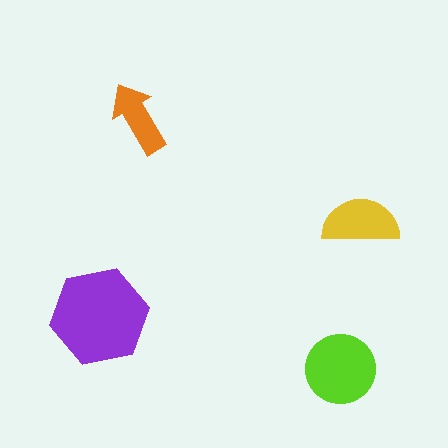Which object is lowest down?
The lime circle is bottommost.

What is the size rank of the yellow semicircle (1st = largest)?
3rd.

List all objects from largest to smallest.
The purple hexagon, the lime circle, the yellow semicircle, the orange arrow.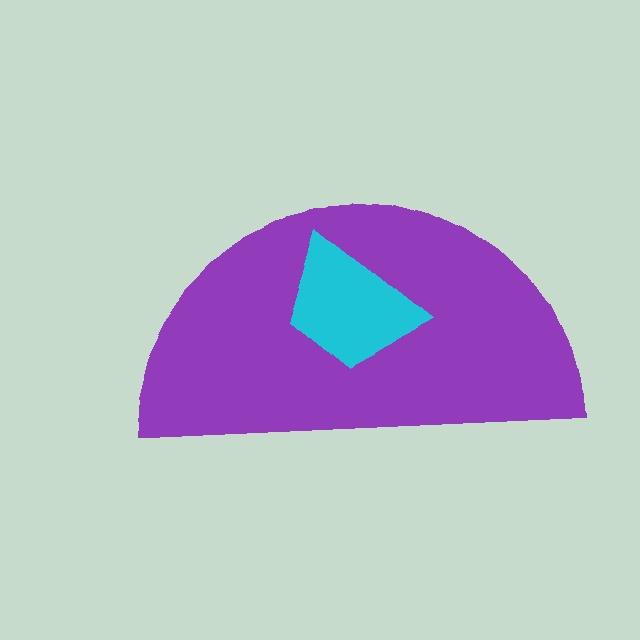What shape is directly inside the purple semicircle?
The cyan trapezoid.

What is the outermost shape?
The purple semicircle.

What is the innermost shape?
The cyan trapezoid.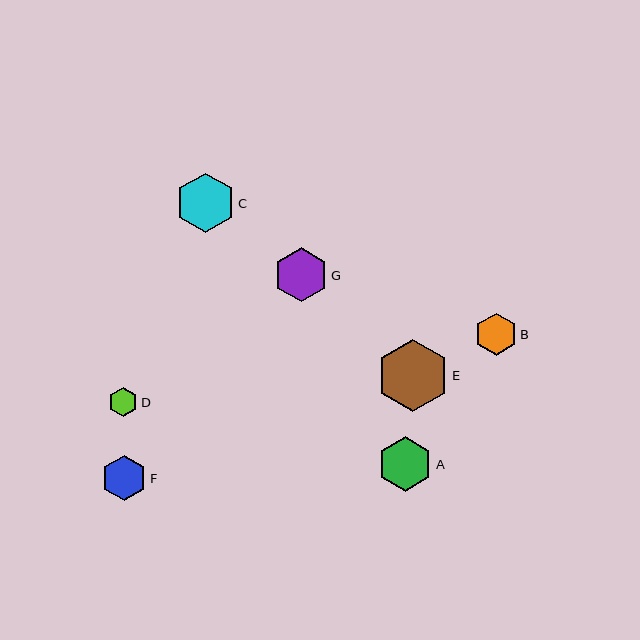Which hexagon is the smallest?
Hexagon D is the smallest with a size of approximately 29 pixels.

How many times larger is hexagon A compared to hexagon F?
Hexagon A is approximately 1.2 times the size of hexagon F.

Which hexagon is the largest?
Hexagon E is the largest with a size of approximately 73 pixels.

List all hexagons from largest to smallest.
From largest to smallest: E, C, A, G, F, B, D.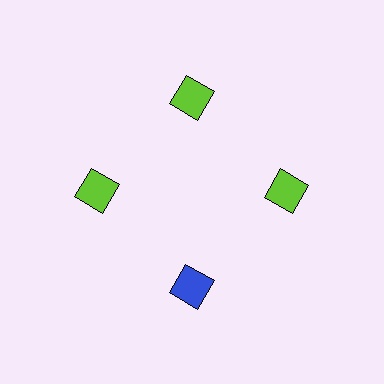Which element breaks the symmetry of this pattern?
The blue diamond at roughly the 6 o'clock position breaks the symmetry. All other shapes are lime diamonds.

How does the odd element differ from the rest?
It has a different color: blue instead of lime.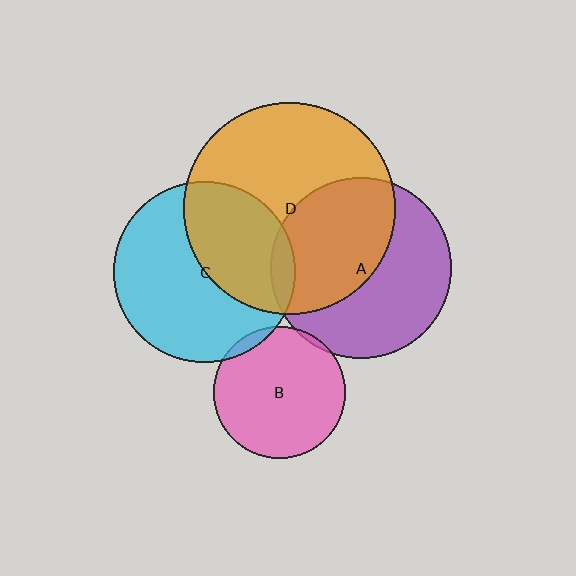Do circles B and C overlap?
Yes.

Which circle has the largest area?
Circle D (orange).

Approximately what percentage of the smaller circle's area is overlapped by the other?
Approximately 5%.